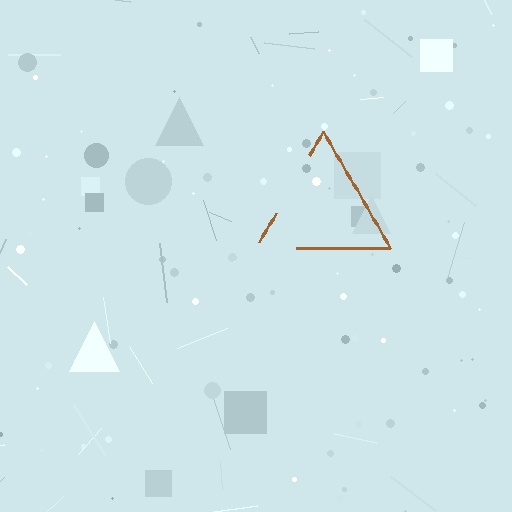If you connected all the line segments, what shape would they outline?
They would outline a triangle.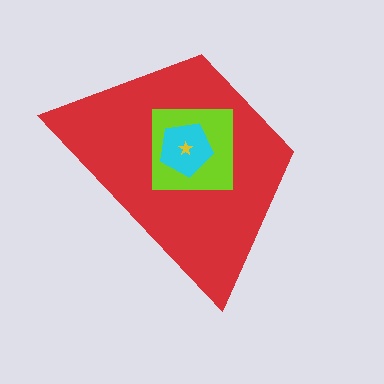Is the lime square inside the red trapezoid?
Yes.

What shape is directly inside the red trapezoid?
The lime square.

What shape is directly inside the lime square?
The cyan pentagon.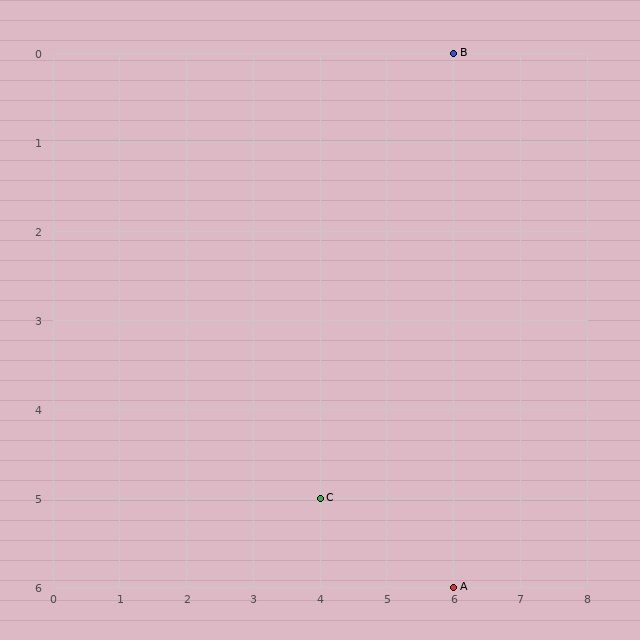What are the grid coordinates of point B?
Point B is at grid coordinates (6, 0).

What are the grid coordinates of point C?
Point C is at grid coordinates (4, 5).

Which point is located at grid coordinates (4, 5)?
Point C is at (4, 5).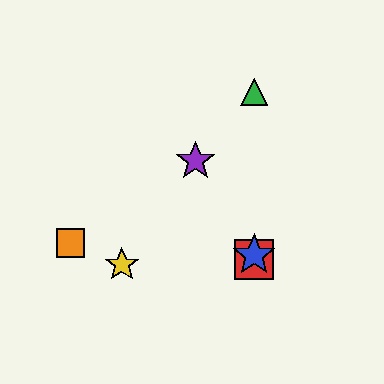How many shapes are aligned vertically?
3 shapes (the red square, the blue star, the green triangle) are aligned vertically.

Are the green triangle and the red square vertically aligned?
Yes, both are at x≈254.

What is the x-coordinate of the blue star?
The blue star is at x≈254.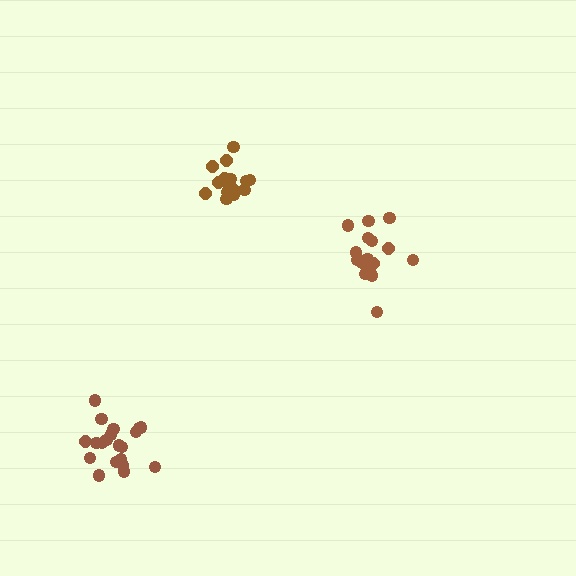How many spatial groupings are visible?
There are 3 spatial groupings.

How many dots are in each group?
Group 1: 17 dots, Group 2: 20 dots, Group 3: 17 dots (54 total).